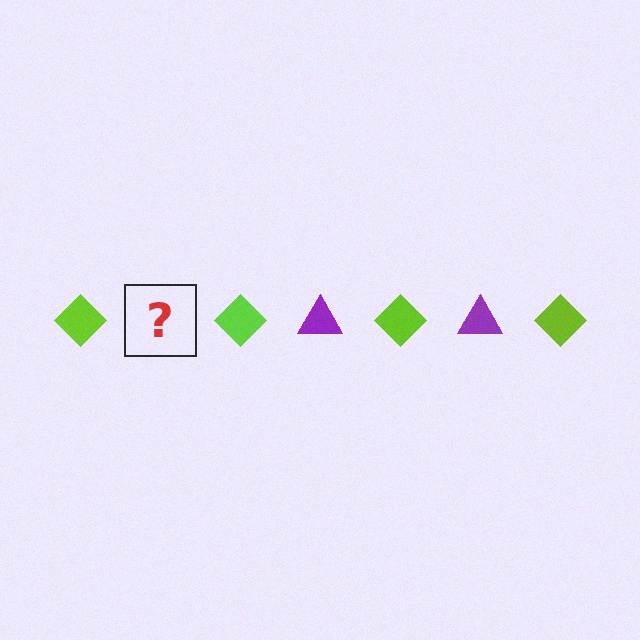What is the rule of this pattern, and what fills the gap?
The rule is that the pattern alternates between lime diamond and purple triangle. The gap should be filled with a purple triangle.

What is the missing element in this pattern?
The missing element is a purple triangle.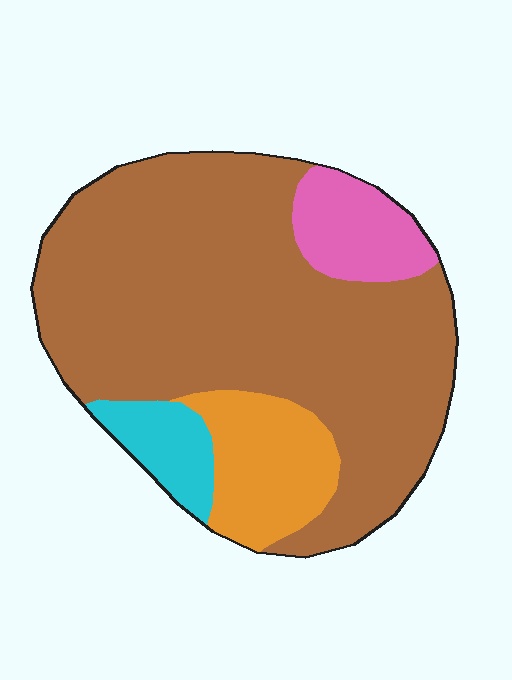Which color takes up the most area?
Brown, at roughly 70%.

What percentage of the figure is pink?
Pink covers 9% of the figure.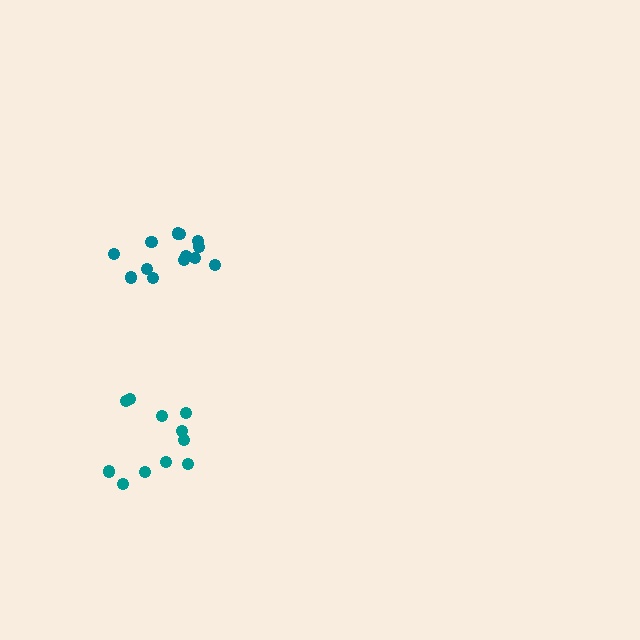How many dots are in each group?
Group 1: 13 dots, Group 2: 11 dots (24 total).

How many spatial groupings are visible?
There are 2 spatial groupings.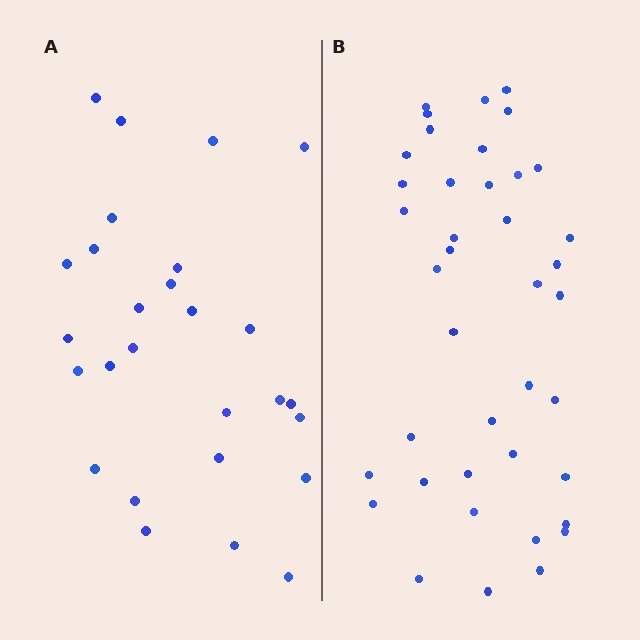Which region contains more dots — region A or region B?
Region B (the right region) has more dots.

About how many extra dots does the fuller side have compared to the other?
Region B has approximately 15 more dots than region A.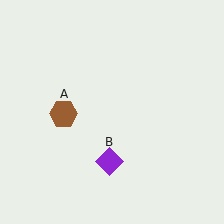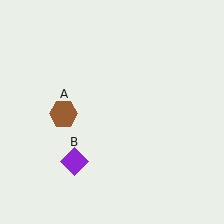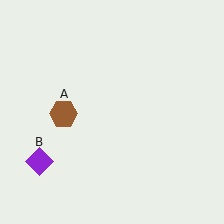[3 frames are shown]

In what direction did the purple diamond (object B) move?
The purple diamond (object B) moved left.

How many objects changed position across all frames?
1 object changed position: purple diamond (object B).